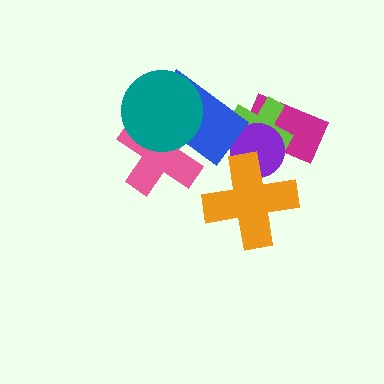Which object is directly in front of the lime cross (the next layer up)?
The purple circle is directly in front of the lime cross.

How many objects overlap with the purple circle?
3 objects overlap with the purple circle.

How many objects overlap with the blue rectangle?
3 objects overlap with the blue rectangle.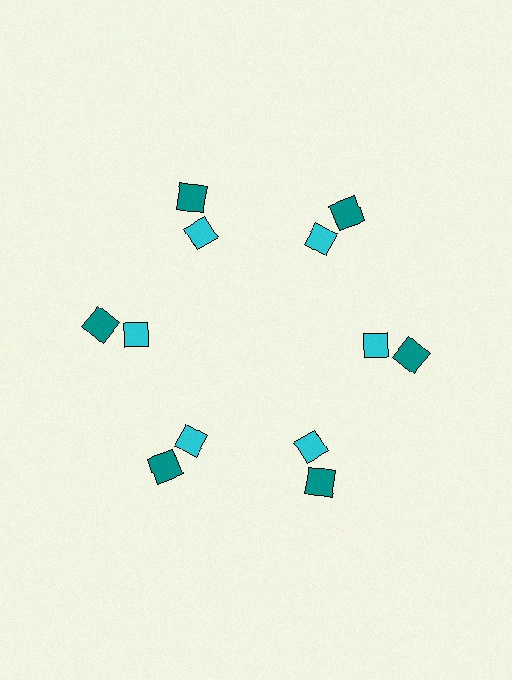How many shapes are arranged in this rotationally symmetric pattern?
There are 12 shapes, arranged in 6 groups of 2.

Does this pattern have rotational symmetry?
Yes, this pattern has 6-fold rotational symmetry. It looks the same after rotating 60 degrees around the center.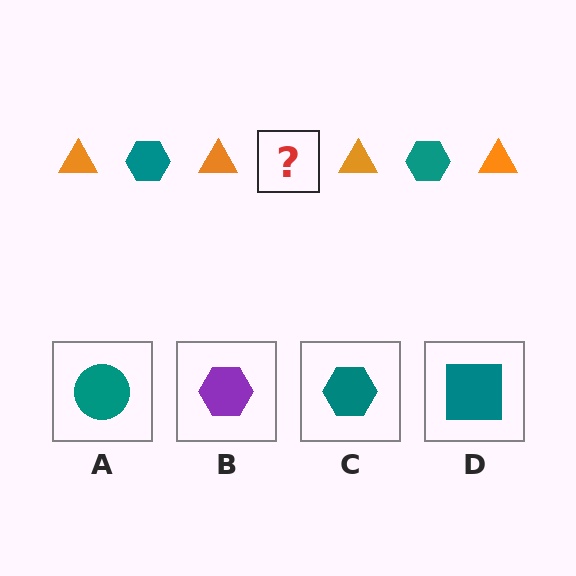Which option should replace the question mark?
Option C.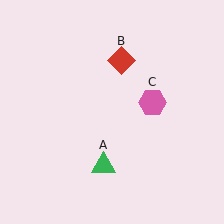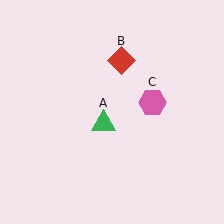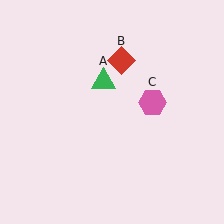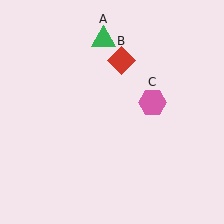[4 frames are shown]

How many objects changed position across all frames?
1 object changed position: green triangle (object A).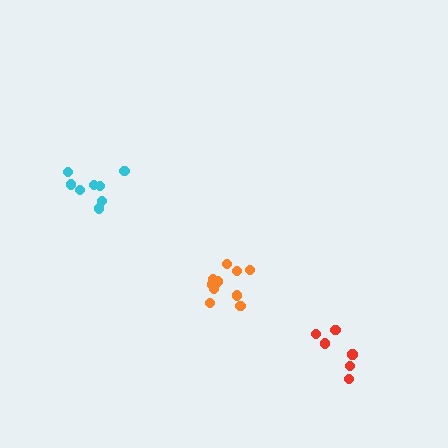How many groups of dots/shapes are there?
There are 3 groups.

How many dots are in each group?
Group 1: 10 dots, Group 2: 8 dots, Group 3: 6 dots (24 total).